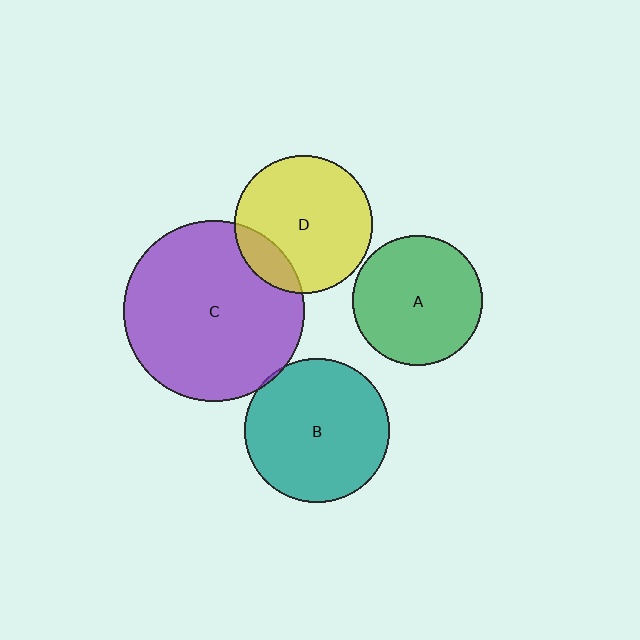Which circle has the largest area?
Circle C (purple).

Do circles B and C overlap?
Yes.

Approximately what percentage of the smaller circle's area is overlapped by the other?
Approximately 5%.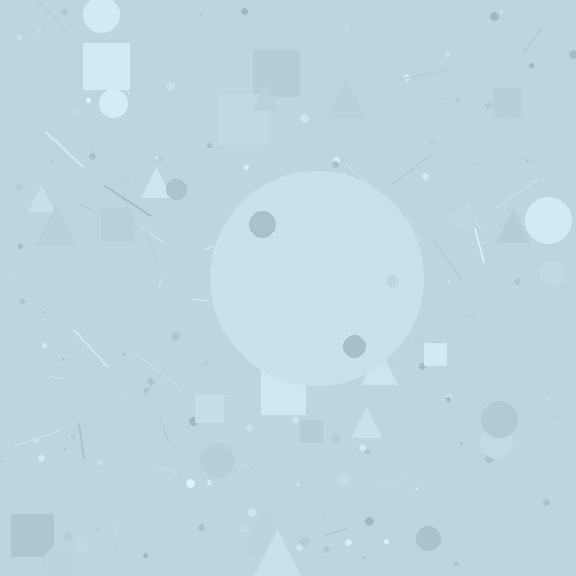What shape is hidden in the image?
A circle is hidden in the image.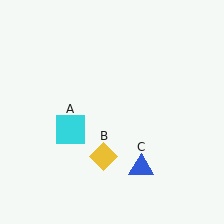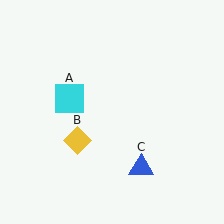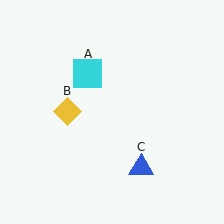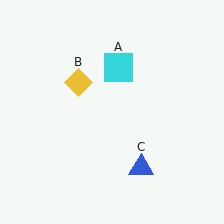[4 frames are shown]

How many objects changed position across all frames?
2 objects changed position: cyan square (object A), yellow diamond (object B).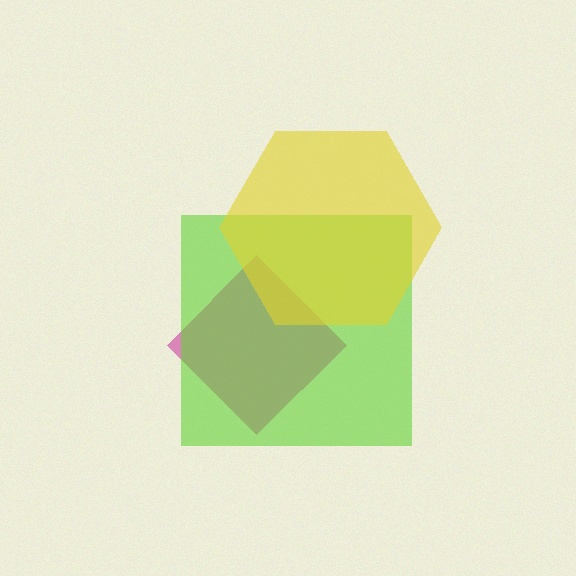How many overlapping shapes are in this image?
There are 3 overlapping shapes in the image.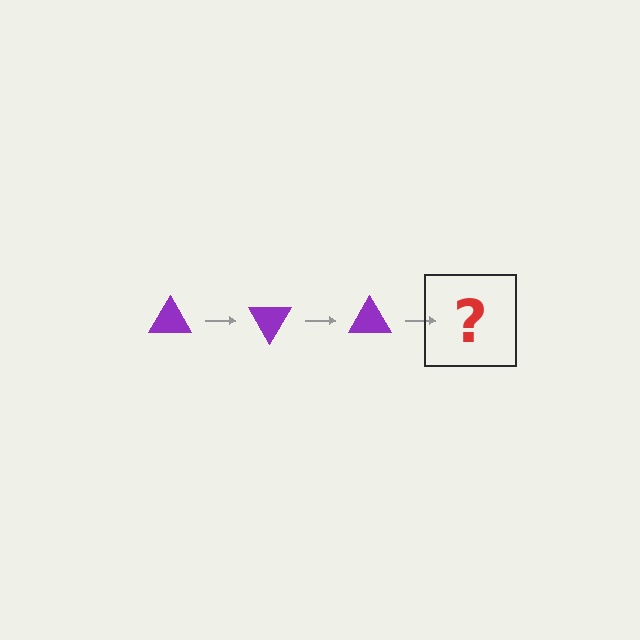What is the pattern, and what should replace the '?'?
The pattern is that the triangle rotates 60 degrees each step. The '?' should be a purple triangle rotated 180 degrees.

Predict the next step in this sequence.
The next step is a purple triangle rotated 180 degrees.